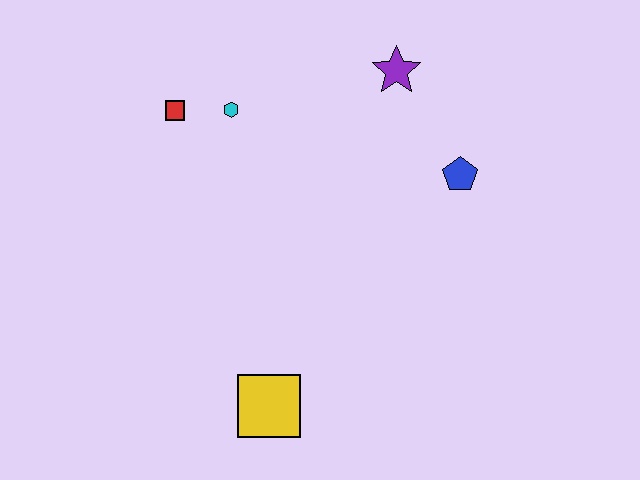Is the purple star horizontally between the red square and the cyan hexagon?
No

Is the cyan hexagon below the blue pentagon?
No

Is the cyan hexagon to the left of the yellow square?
Yes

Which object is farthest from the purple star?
The yellow square is farthest from the purple star.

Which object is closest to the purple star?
The blue pentagon is closest to the purple star.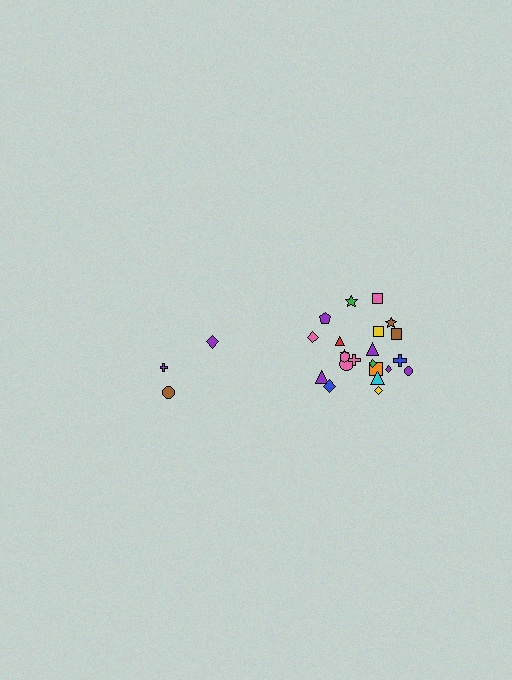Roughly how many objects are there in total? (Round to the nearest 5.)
Roughly 25 objects in total.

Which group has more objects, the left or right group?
The right group.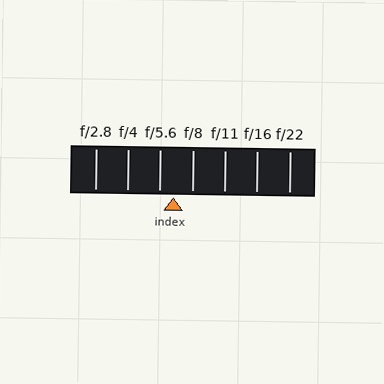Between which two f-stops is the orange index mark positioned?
The index mark is between f/5.6 and f/8.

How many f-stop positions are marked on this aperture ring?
There are 7 f-stop positions marked.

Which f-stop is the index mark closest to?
The index mark is closest to f/5.6.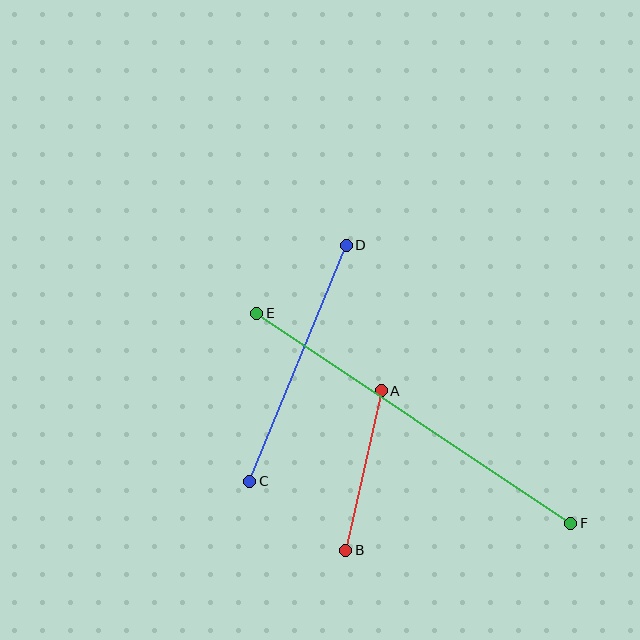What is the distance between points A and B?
The distance is approximately 163 pixels.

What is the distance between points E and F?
The distance is approximately 378 pixels.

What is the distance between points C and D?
The distance is approximately 255 pixels.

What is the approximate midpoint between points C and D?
The midpoint is at approximately (298, 363) pixels.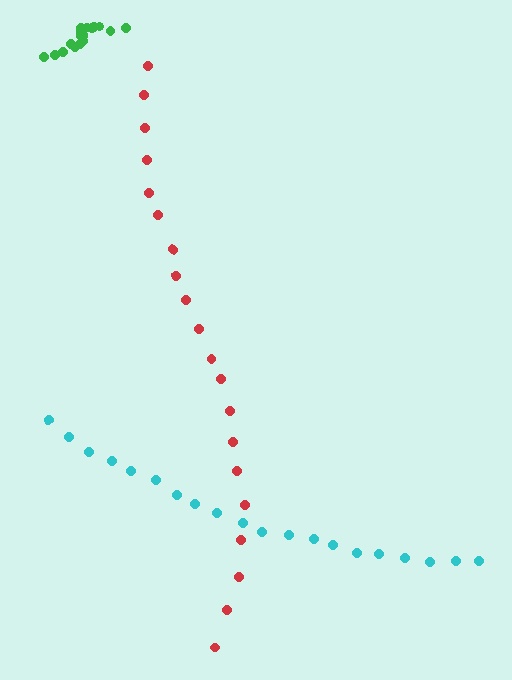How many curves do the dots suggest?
There are 3 distinct paths.